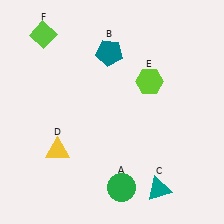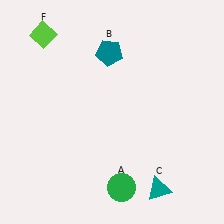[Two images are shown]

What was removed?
The lime hexagon (E), the yellow triangle (D) were removed in Image 2.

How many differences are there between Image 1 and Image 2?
There are 2 differences between the two images.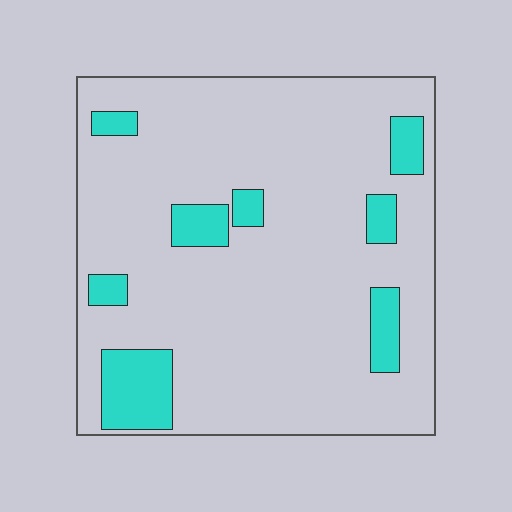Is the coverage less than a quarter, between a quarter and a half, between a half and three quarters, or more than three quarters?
Less than a quarter.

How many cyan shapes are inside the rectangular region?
8.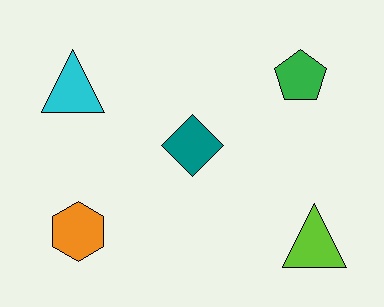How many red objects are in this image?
There are no red objects.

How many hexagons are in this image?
There is 1 hexagon.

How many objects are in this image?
There are 5 objects.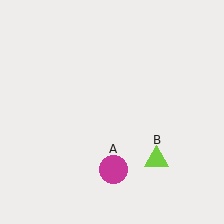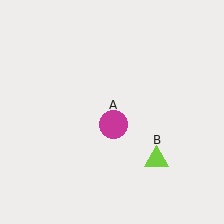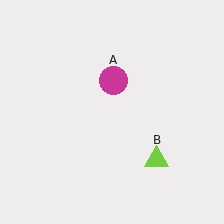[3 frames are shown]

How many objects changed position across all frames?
1 object changed position: magenta circle (object A).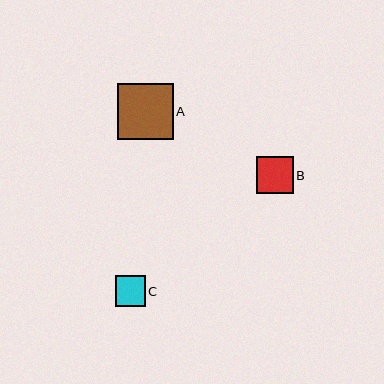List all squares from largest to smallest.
From largest to smallest: A, B, C.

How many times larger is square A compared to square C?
Square A is approximately 1.8 times the size of square C.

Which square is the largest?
Square A is the largest with a size of approximately 56 pixels.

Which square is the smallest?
Square C is the smallest with a size of approximately 30 pixels.